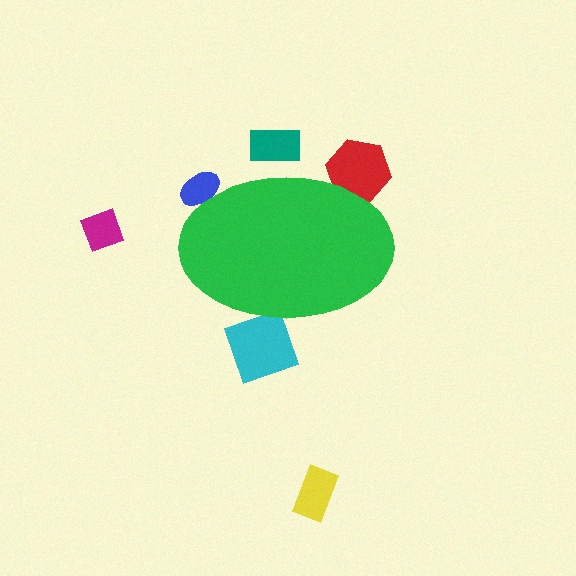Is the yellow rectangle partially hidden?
No, the yellow rectangle is fully visible.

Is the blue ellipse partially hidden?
Yes, the blue ellipse is partially hidden behind the green ellipse.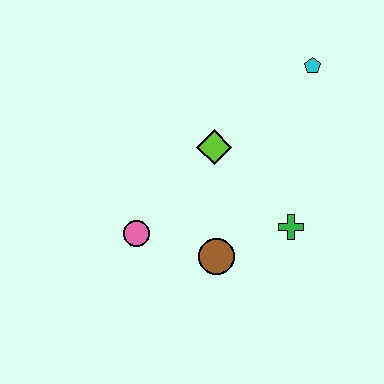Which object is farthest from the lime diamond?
The cyan pentagon is farthest from the lime diamond.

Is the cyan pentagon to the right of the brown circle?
Yes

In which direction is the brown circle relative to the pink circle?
The brown circle is to the right of the pink circle.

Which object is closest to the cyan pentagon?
The lime diamond is closest to the cyan pentagon.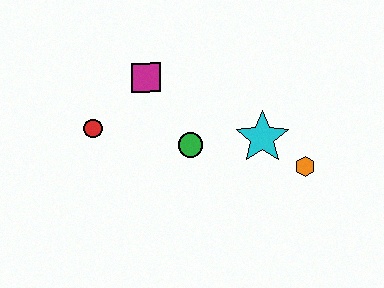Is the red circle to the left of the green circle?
Yes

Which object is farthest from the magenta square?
The orange hexagon is farthest from the magenta square.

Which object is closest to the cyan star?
The orange hexagon is closest to the cyan star.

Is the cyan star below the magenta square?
Yes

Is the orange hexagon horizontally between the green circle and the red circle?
No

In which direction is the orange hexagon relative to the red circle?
The orange hexagon is to the right of the red circle.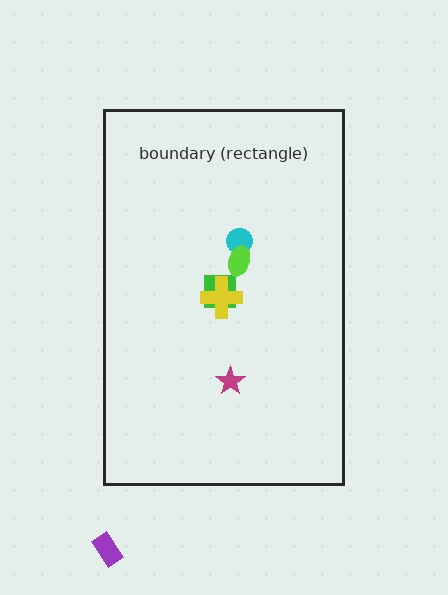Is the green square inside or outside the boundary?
Inside.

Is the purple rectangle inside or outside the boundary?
Outside.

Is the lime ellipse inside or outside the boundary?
Inside.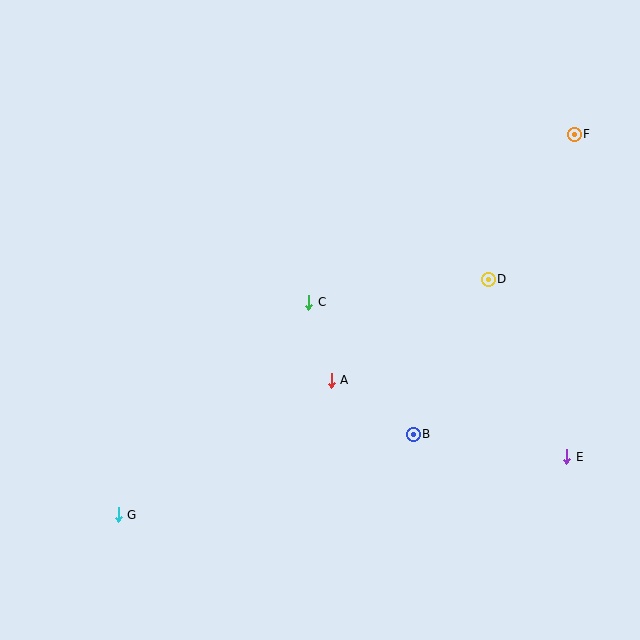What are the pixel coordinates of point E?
Point E is at (567, 457).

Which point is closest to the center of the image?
Point C at (309, 302) is closest to the center.